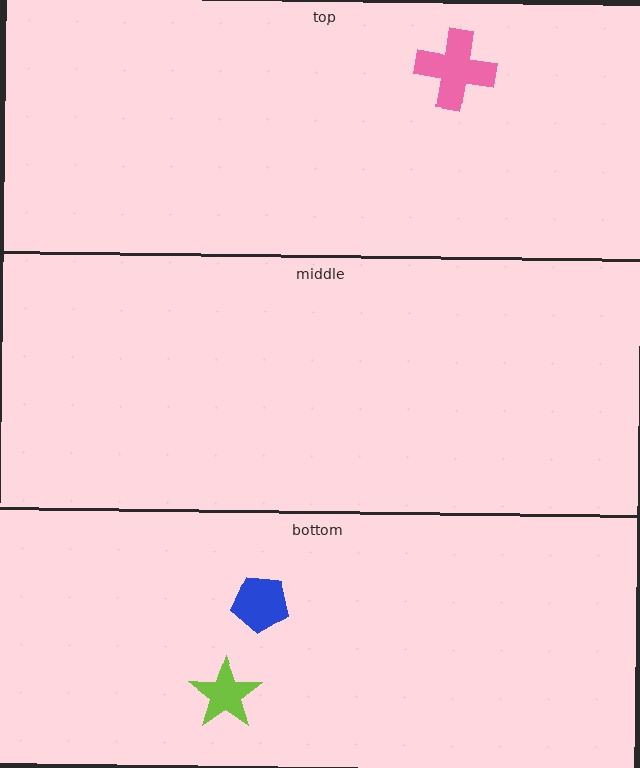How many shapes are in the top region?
1.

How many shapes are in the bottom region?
2.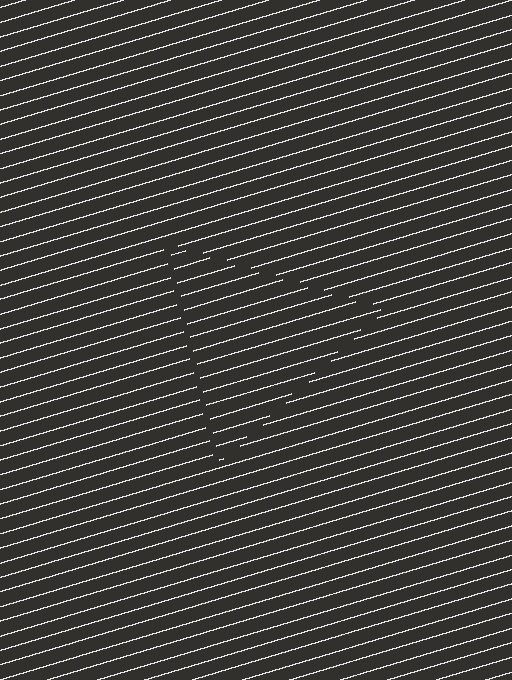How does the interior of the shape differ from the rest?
The interior of the shape contains the same grating, shifted by half a period — the contour is defined by the phase discontinuity where line-ends from the inner and outer gratings abut.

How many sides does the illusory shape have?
3 sides — the line-ends trace a triangle.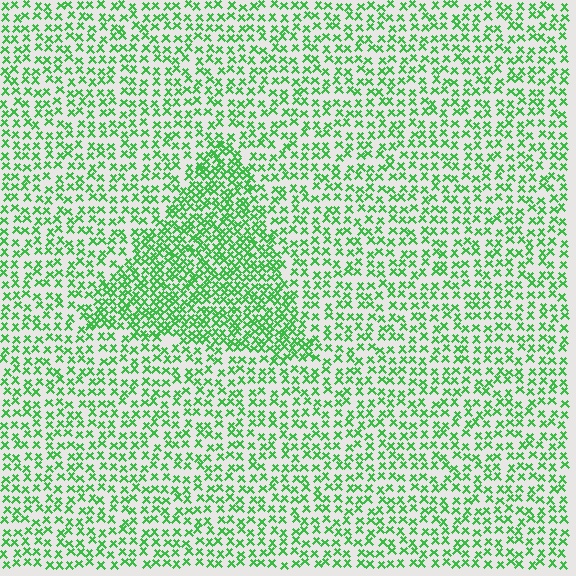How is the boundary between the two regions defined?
The boundary is defined by a change in element density (approximately 1.9x ratio). All elements are the same color, size, and shape.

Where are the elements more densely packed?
The elements are more densely packed inside the triangle boundary.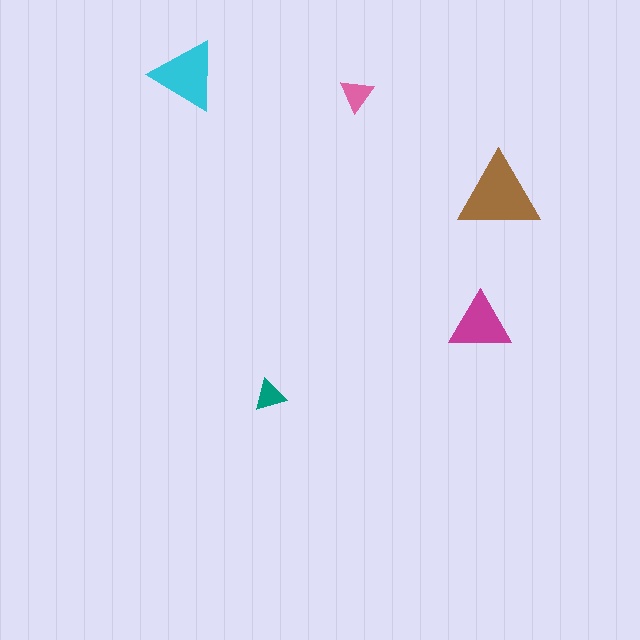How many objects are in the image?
There are 5 objects in the image.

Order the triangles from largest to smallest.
the brown one, the cyan one, the magenta one, the pink one, the teal one.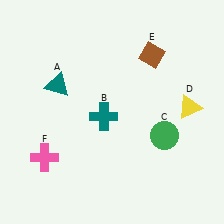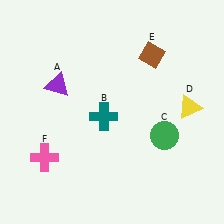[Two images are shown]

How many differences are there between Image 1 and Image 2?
There is 1 difference between the two images.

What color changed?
The triangle (A) changed from teal in Image 1 to purple in Image 2.